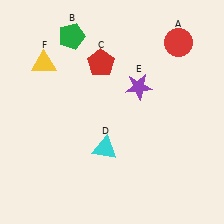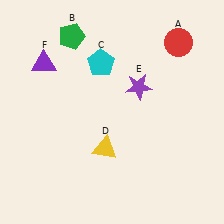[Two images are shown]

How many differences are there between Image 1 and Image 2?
There are 3 differences between the two images.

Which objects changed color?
C changed from red to cyan. D changed from cyan to yellow. F changed from yellow to purple.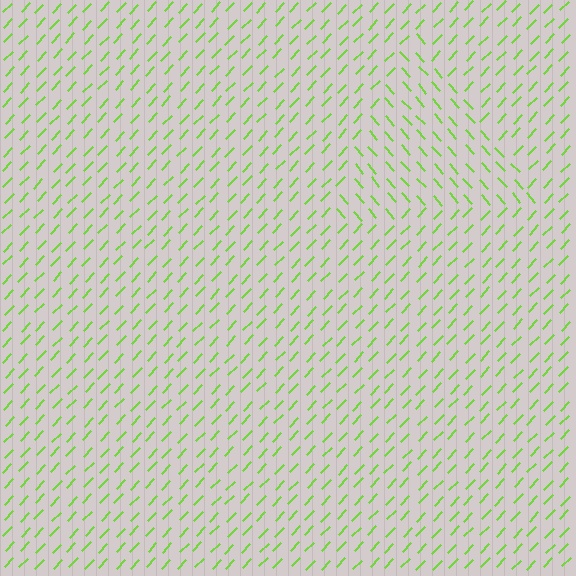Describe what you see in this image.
The image is filled with small lime line segments. A triangle region in the image has lines oriented differently from the surrounding lines, creating a visible texture boundary.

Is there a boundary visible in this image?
Yes, there is a texture boundary formed by a change in line orientation.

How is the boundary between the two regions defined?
The boundary is defined purely by a change in line orientation (approximately 85 degrees difference). All lines are the same color and thickness.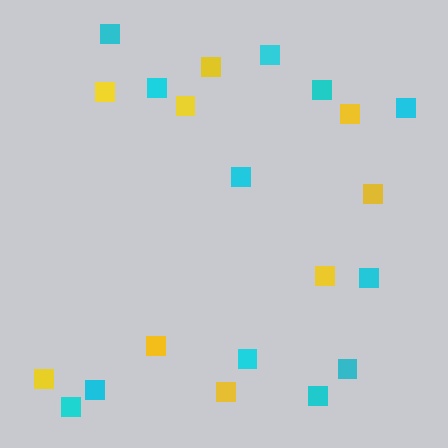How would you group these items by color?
There are 2 groups: one group of yellow squares (9) and one group of cyan squares (12).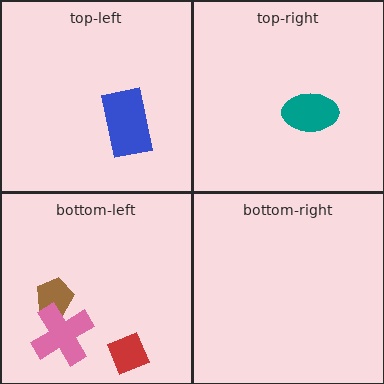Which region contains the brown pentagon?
The bottom-left region.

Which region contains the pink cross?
The bottom-left region.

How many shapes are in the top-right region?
1.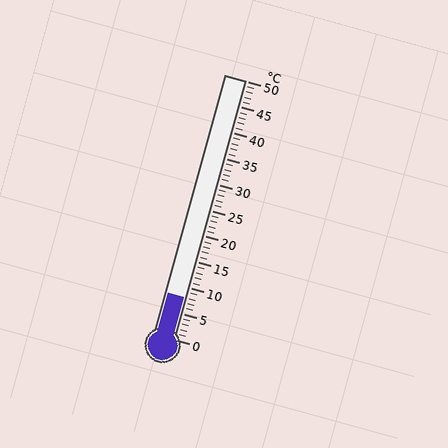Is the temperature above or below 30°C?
The temperature is below 30°C.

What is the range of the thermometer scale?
The thermometer scale ranges from 0°C to 50°C.